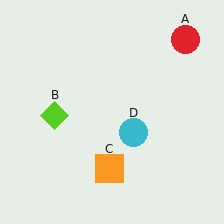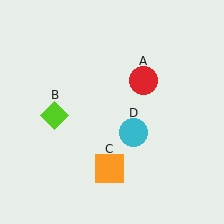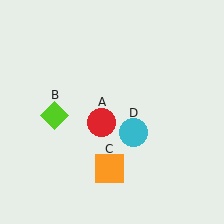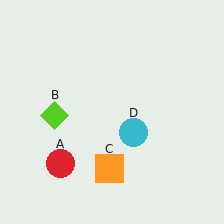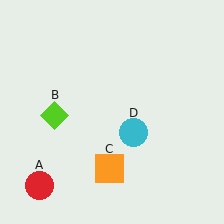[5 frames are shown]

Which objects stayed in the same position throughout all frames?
Lime diamond (object B) and orange square (object C) and cyan circle (object D) remained stationary.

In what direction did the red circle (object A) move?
The red circle (object A) moved down and to the left.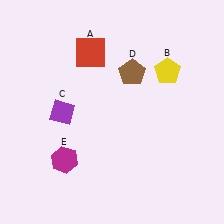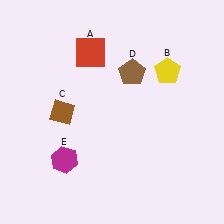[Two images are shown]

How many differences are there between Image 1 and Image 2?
There is 1 difference between the two images.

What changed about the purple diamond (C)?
In Image 1, C is purple. In Image 2, it changed to brown.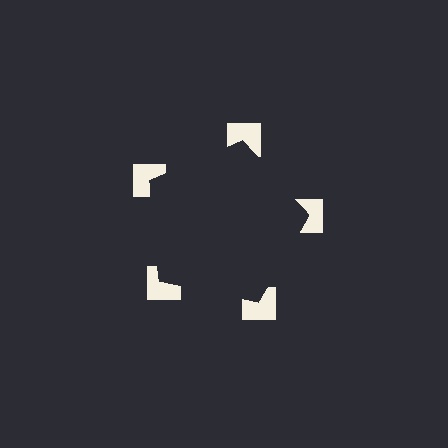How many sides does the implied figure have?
5 sides.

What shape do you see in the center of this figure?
An illusory pentagon — its edges are inferred from the aligned wedge cuts in the notched squares, not physically drawn.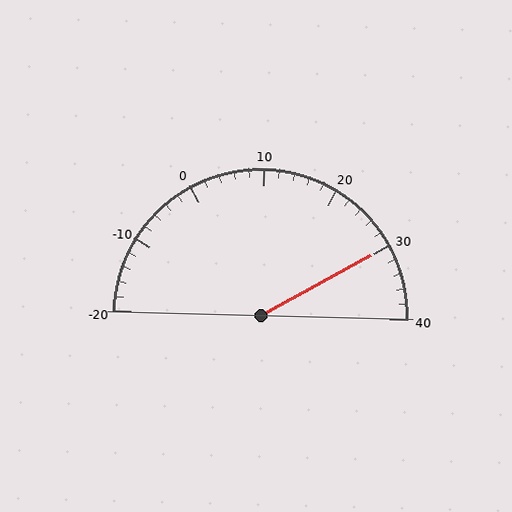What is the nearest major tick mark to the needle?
The nearest major tick mark is 30.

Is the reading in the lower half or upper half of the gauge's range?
The reading is in the upper half of the range (-20 to 40).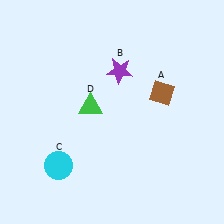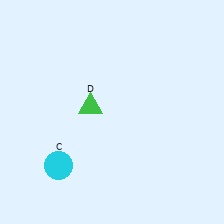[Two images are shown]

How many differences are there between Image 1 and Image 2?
There are 2 differences between the two images.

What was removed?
The purple star (B), the brown diamond (A) were removed in Image 2.